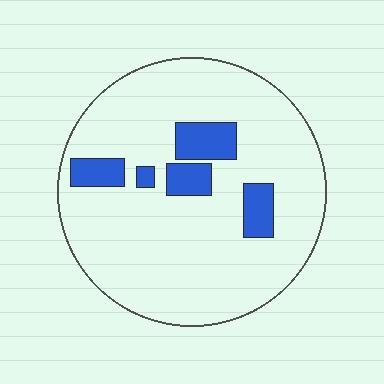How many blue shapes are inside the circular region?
5.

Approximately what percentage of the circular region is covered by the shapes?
Approximately 15%.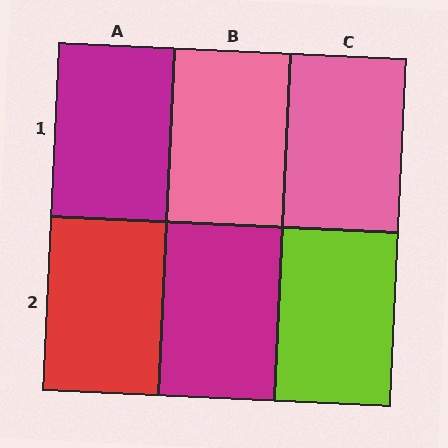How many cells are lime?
1 cell is lime.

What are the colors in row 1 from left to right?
Magenta, pink, pink.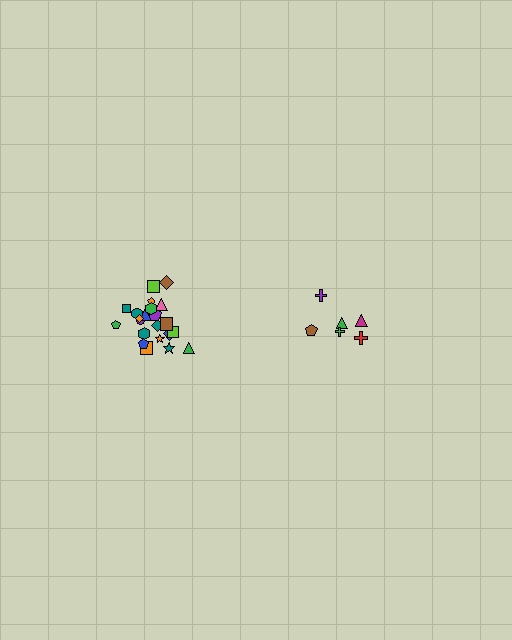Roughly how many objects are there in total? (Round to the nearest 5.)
Roughly 30 objects in total.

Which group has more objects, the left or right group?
The left group.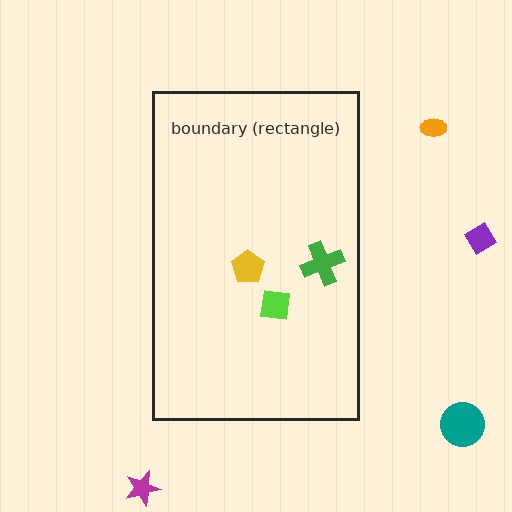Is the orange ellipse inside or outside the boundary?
Outside.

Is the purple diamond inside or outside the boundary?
Outside.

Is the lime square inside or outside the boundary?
Inside.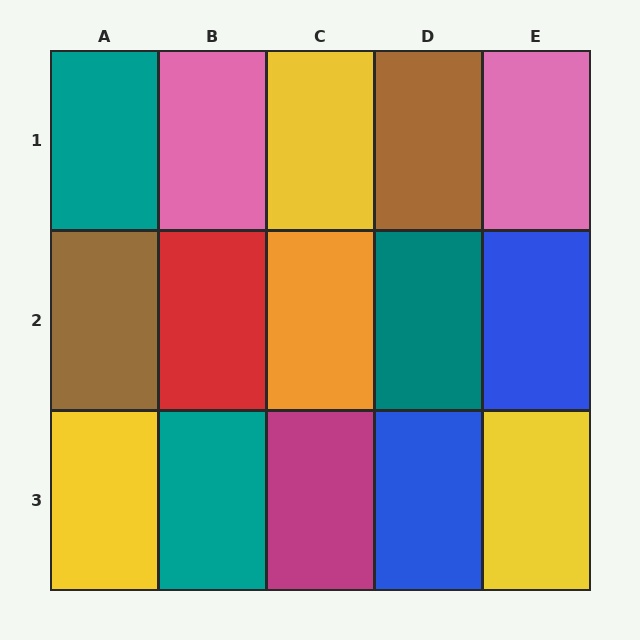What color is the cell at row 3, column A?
Yellow.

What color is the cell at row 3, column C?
Magenta.